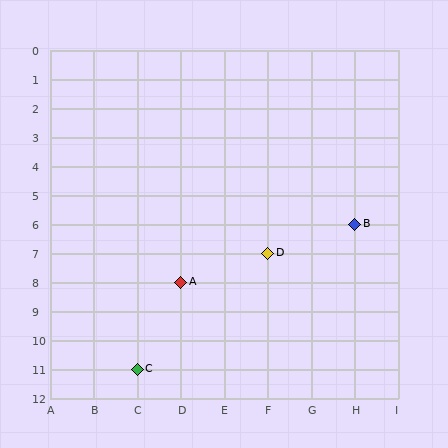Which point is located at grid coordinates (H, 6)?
Point B is at (H, 6).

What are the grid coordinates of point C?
Point C is at grid coordinates (C, 11).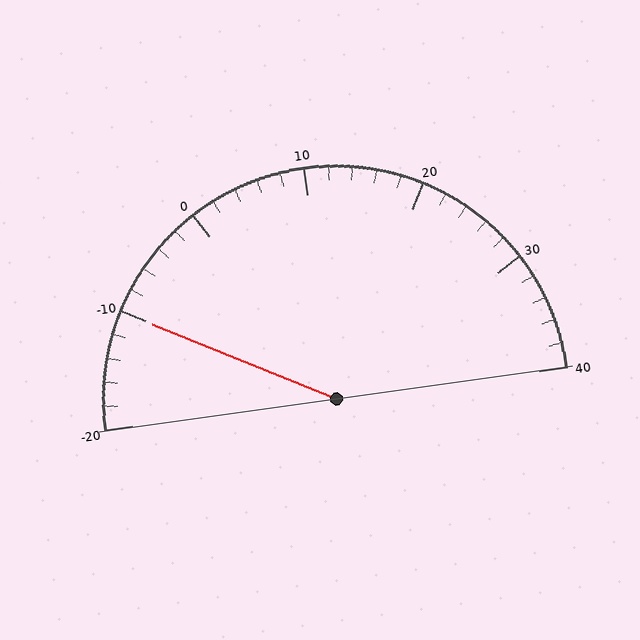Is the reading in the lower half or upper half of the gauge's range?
The reading is in the lower half of the range (-20 to 40).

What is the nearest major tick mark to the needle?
The nearest major tick mark is -10.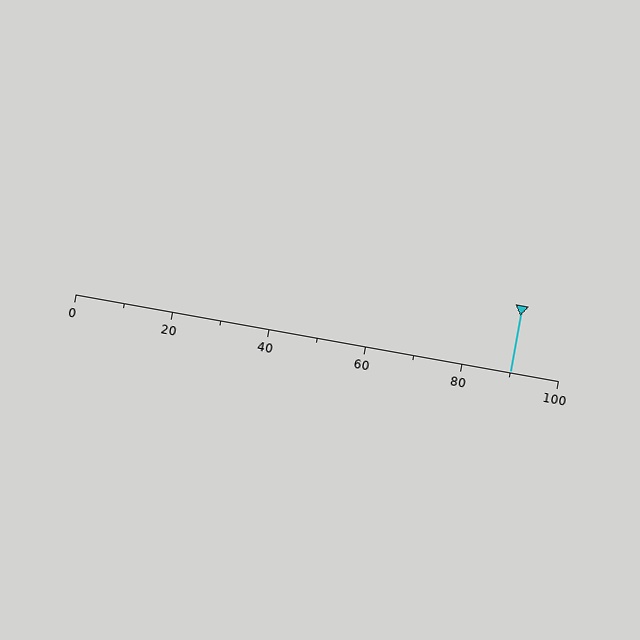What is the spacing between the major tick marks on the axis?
The major ticks are spaced 20 apart.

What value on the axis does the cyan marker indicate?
The marker indicates approximately 90.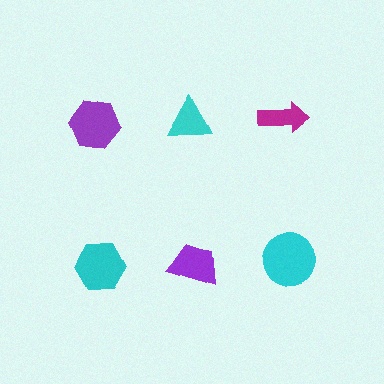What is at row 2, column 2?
A purple trapezoid.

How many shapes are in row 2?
3 shapes.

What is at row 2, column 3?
A cyan circle.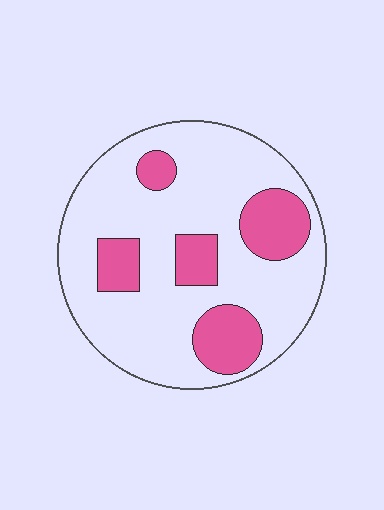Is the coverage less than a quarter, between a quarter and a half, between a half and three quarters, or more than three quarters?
Less than a quarter.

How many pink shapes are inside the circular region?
5.